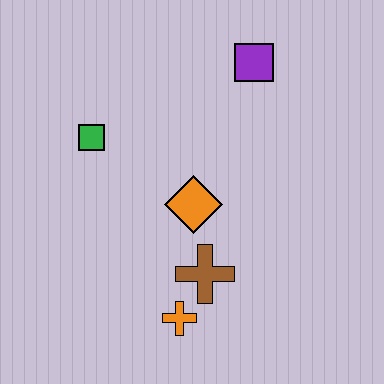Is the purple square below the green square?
No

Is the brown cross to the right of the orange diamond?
Yes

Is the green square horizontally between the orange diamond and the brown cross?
No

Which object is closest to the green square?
The orange diamond is closest to the green square.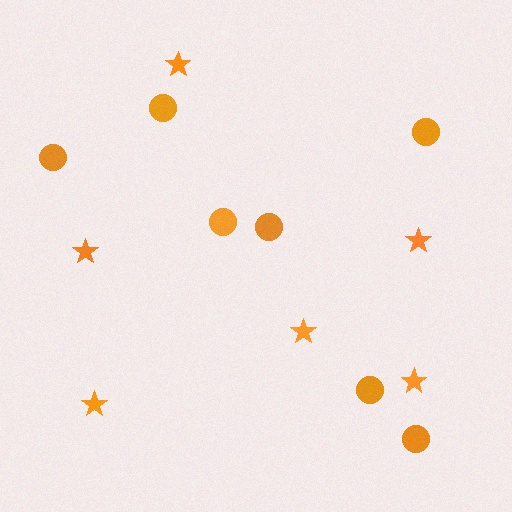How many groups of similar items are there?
There are 2 groups: one group of stars (6) and one group of circles (7).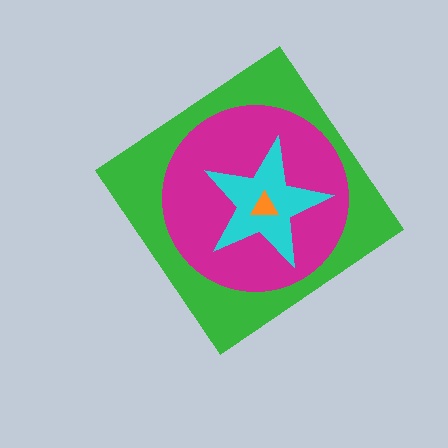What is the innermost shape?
The orange triangle.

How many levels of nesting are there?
4.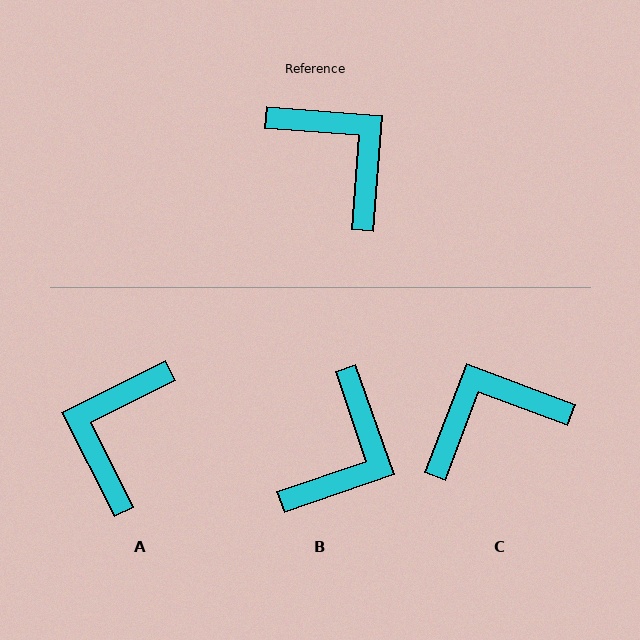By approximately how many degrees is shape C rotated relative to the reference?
Approximately 74 degrees counter-clockwise.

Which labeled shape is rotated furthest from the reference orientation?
A, about 121 degrees away.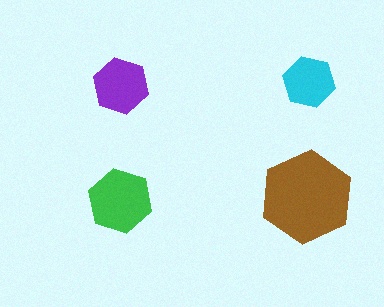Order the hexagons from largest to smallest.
the brown one, the green one, the purple one, the cyan one.